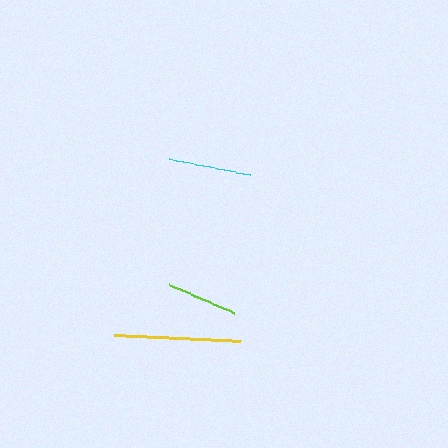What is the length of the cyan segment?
The cyan segment is approximately 83 pixels long.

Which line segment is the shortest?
The lime line is the shortest at approximately 71 pixels.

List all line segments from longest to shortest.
From longest to shortest: yellow, cyan, lime.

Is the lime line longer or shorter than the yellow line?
The yellow line is longer than the lime line.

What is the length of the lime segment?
The lime segment is approximately 71 pixels long.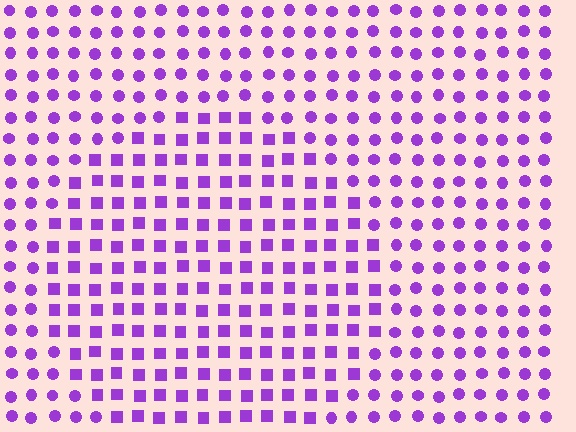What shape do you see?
I see a circle.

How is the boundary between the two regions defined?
The boundary is defined by a change in element shape: squares inside vs. circles outside. All elements share the same color and spacing.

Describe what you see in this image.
The image is filled with small purple elements arranged in a uniform grid. A circle-shaped region contains squares, while the surrounding area contains circles. The boundary is defined purely by the change in element shape.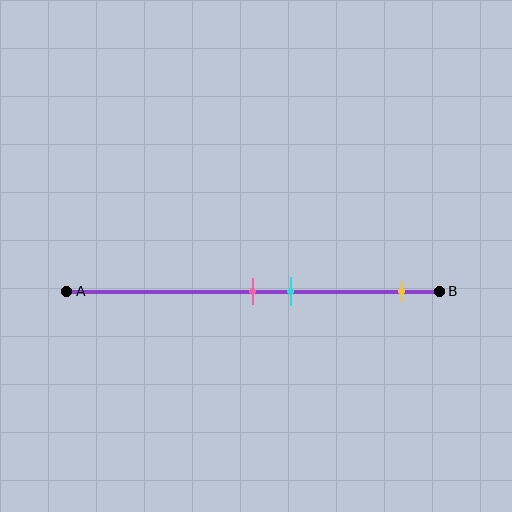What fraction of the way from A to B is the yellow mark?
The yellow mark is approximately 90% (0.9) of the way from A to B.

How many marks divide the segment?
There are 3 marks dividing the segment.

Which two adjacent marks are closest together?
The pink and cyan marks are the closest adjacent pair.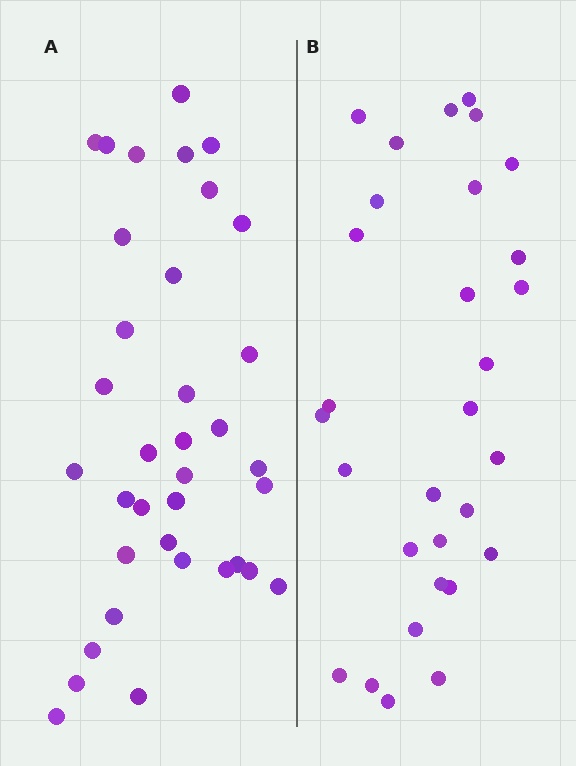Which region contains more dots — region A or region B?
Region A (the left region) has more dots.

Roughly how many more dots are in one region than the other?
Region A has about 6 more dots than region B.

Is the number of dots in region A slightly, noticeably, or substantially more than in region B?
Region A has only slightly more — the two regions are fairly close. The ratio is roughly 1.2 to 1.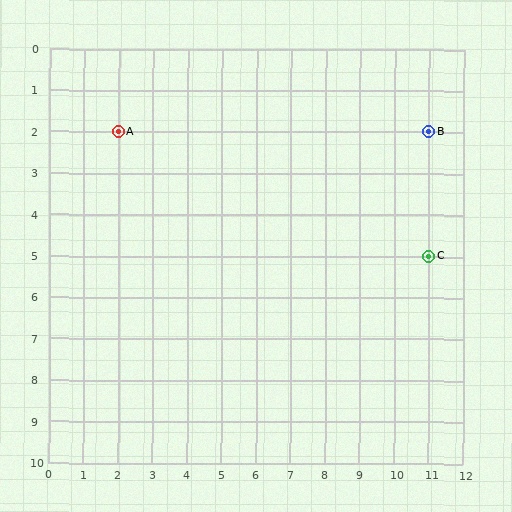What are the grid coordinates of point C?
Point C is at grid coordinates (11, 5).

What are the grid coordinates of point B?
Point B is at grid coordinates (11, 2).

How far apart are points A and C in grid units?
Points A and C are 9 columns and 3 rows apart (about 9.5 grid units diagonally).